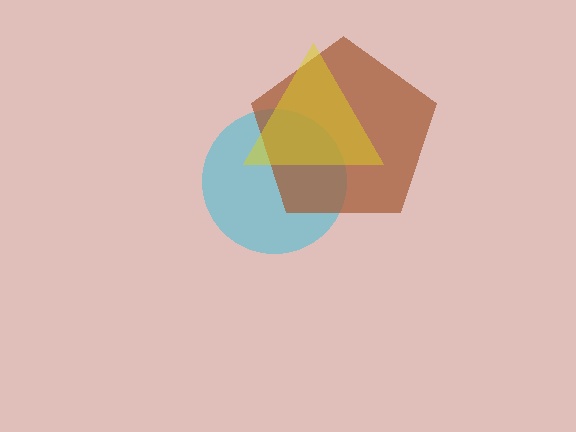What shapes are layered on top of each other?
The layered shapes are: a cyan circle, a brown pentagon, a yellow triangle.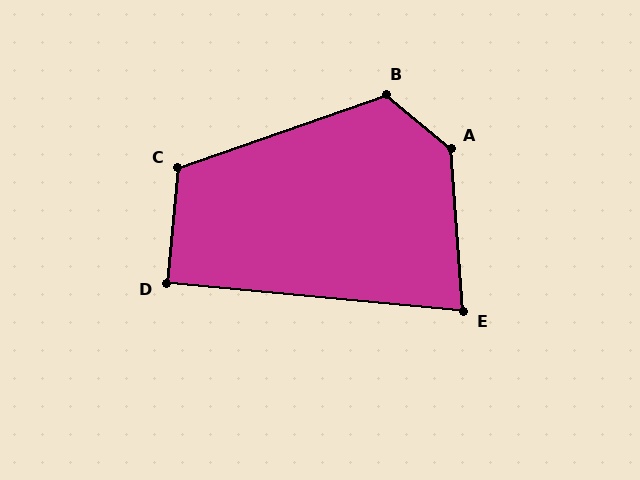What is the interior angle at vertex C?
Approximately 115 degrees (obtuse).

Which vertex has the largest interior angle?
A, at approximately 134 degrees.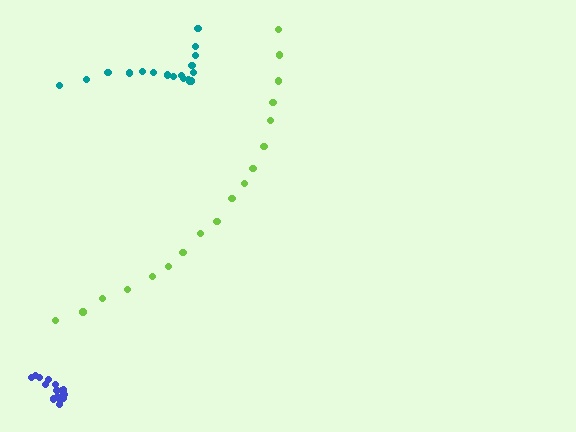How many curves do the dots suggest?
There are 3 distinct paths.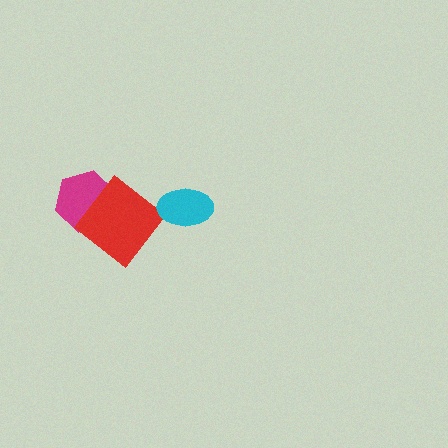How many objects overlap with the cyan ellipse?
1 object overlaps with the cyan ellipse.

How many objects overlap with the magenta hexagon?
1 object overlaps with the magenta hexagon.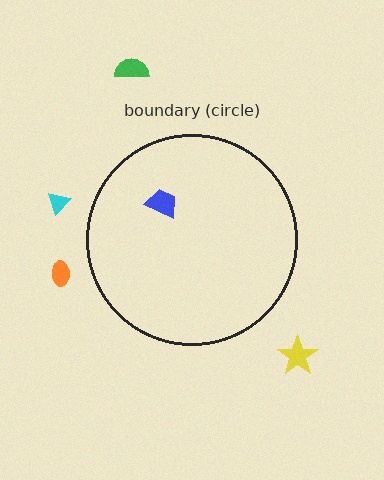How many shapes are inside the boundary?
1 inside, 4 outside.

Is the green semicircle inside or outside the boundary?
Outside.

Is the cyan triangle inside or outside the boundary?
Outside.